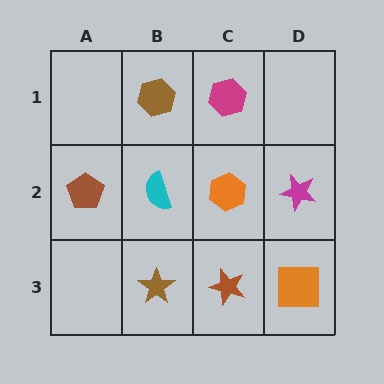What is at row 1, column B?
A brown hexagon.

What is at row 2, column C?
An orange hexagon.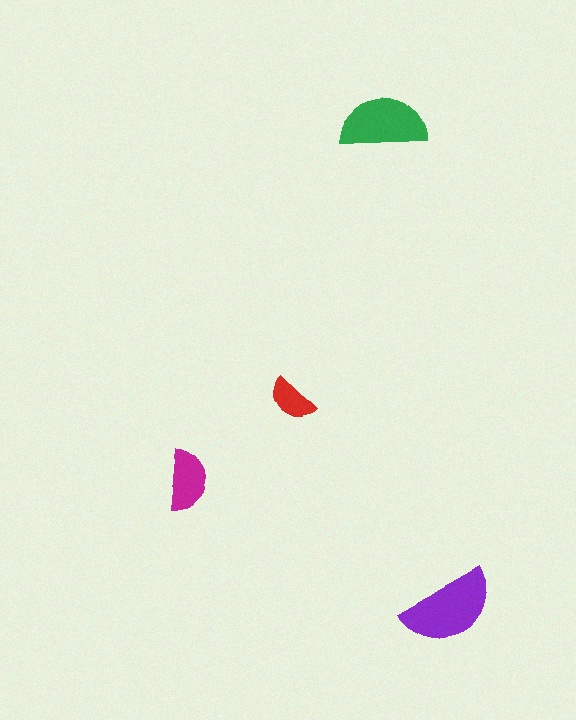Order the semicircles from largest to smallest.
the purple one, the green one, the magenta one, the red one.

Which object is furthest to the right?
The purple semicircle is rightmost.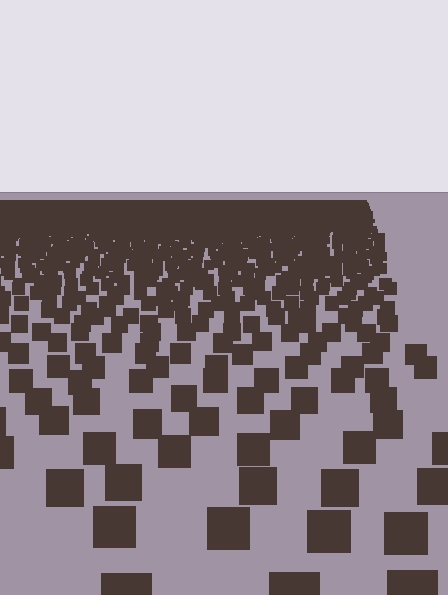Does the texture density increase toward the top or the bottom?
Density increases toward the top.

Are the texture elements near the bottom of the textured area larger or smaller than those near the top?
Larger. Near the bottom, elements are closer to the viewer and appear at a bigger on-screen size.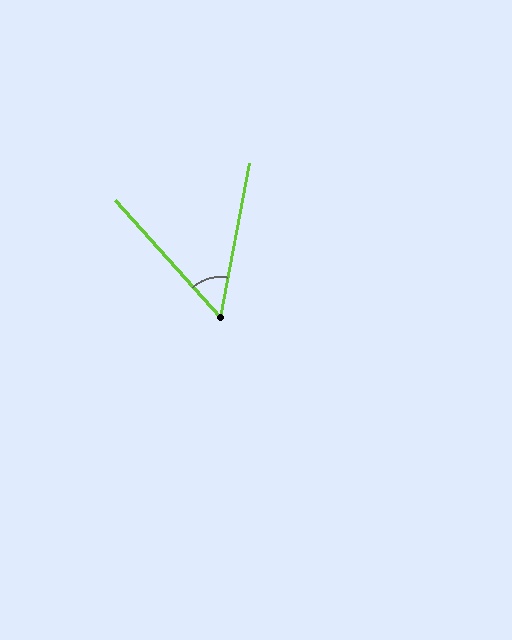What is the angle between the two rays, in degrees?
Approximately 52 degrees.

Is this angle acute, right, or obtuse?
It is acute.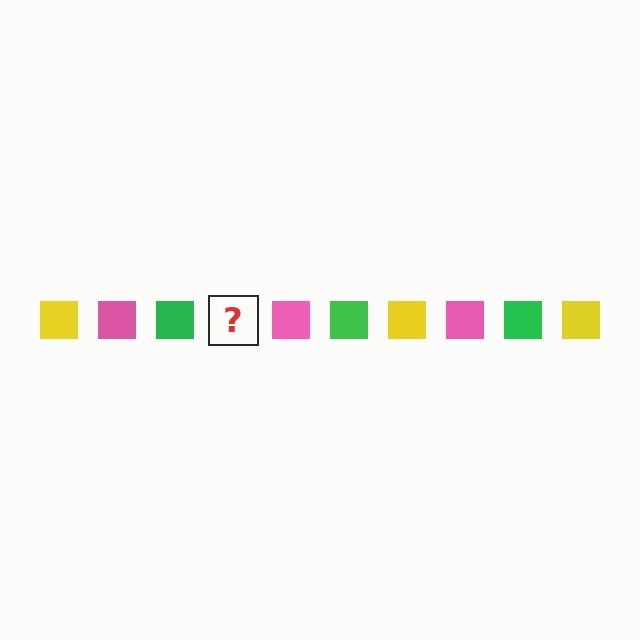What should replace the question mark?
The question mark should be replaced with a yellow square.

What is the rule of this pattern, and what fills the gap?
The rule is that the pattern cycles through yellow, pink, green squares. The gap should be filled with a yellow square.